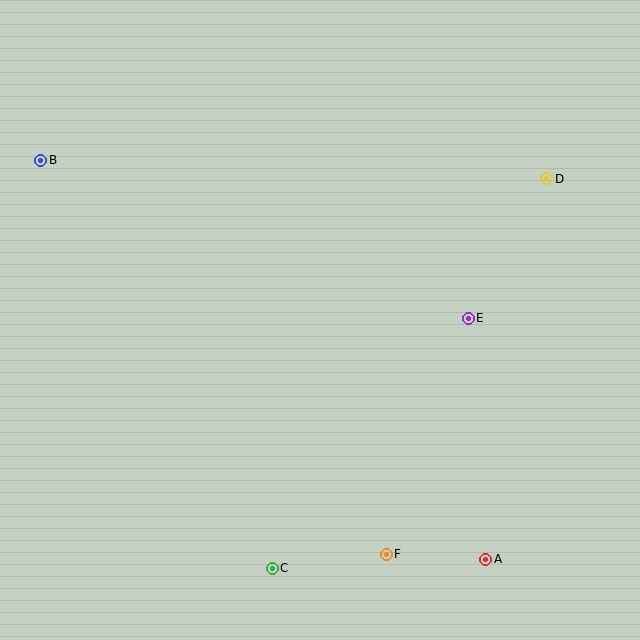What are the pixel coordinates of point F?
Point F is at (386, 554).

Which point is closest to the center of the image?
Point E at (468, 318) is closest to the center.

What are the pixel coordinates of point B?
Point B is at (41, 160).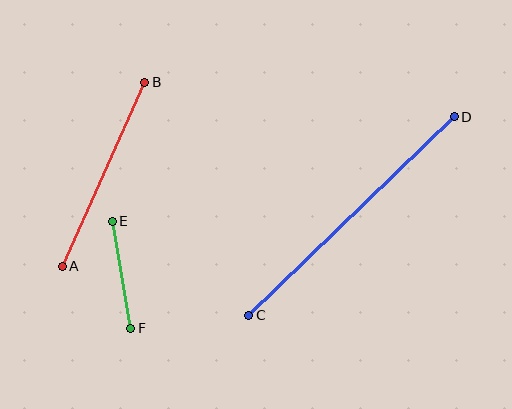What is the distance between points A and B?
The distance is approximately 201 pixels.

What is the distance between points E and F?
The distance is approximately 109 pixels.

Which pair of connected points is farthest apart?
Points C and D are farthest apart.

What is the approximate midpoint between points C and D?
The midpoint is at approximately (351, 216) pixels.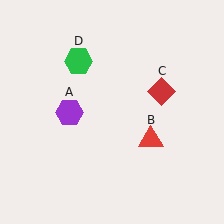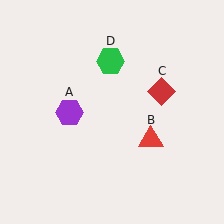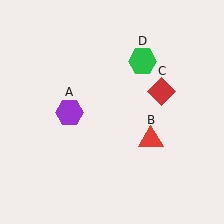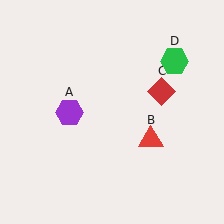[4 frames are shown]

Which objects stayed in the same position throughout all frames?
Purple hexagon (object A) and red triangle (object B) and red diamond (object C) remained stationary.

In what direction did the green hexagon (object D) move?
The green hexagon (object D) moved right.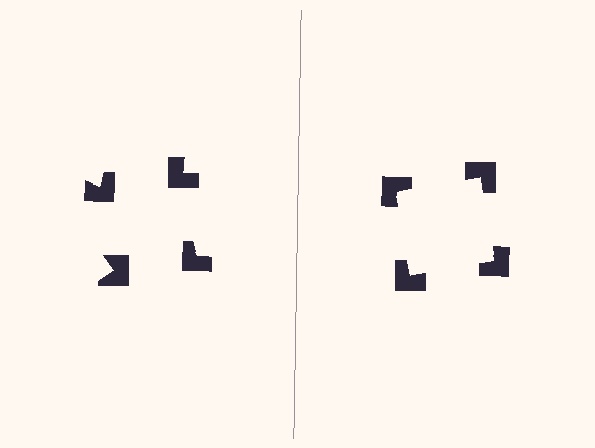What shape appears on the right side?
An illusory square.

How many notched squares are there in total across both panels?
8 — 4 on each side.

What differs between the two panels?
The notched squares are positioned identically on both sides; only the wedge orientations differ. On the right they align to a square; on the left they are misaligned.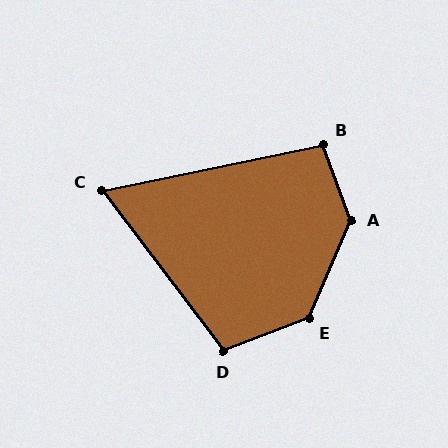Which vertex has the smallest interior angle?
C, at approximately 64 degrees.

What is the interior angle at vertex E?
Approximately 134 degrees (obtuse).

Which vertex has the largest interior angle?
A, at approximately 137 degrees.